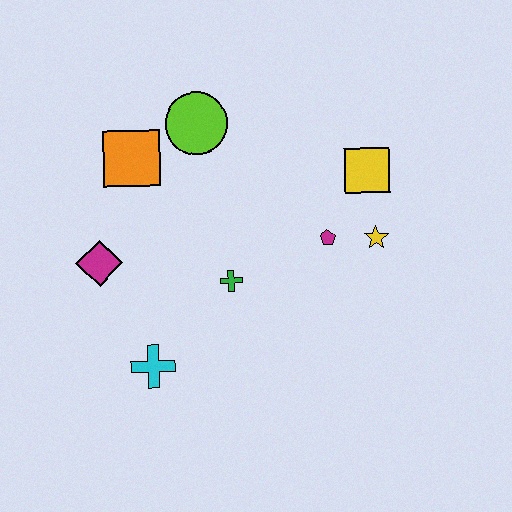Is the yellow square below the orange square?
Yes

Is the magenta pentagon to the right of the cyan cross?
Yes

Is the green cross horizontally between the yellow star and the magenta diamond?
Yes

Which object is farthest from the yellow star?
The magenta diamond is farthest from the yellow star.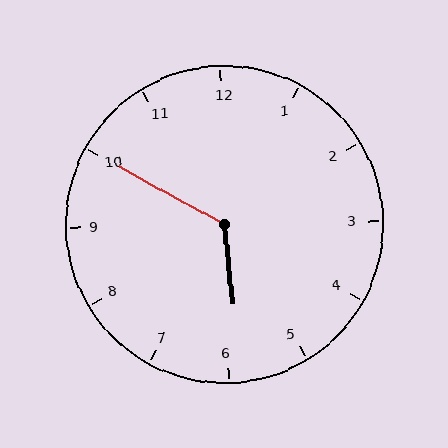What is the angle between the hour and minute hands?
Approximately 125 degrees.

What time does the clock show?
5:50.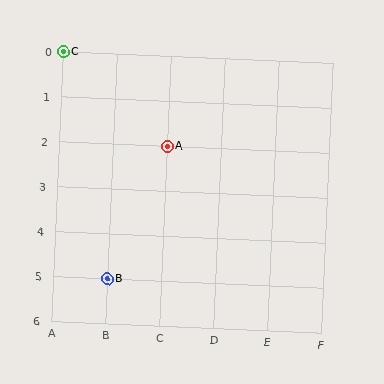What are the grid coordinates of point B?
Point B is at grid coordinates (B, 5).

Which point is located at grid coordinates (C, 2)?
Point A is at (C, 2).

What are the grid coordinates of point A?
Point A is at grid coordinates (C, 2).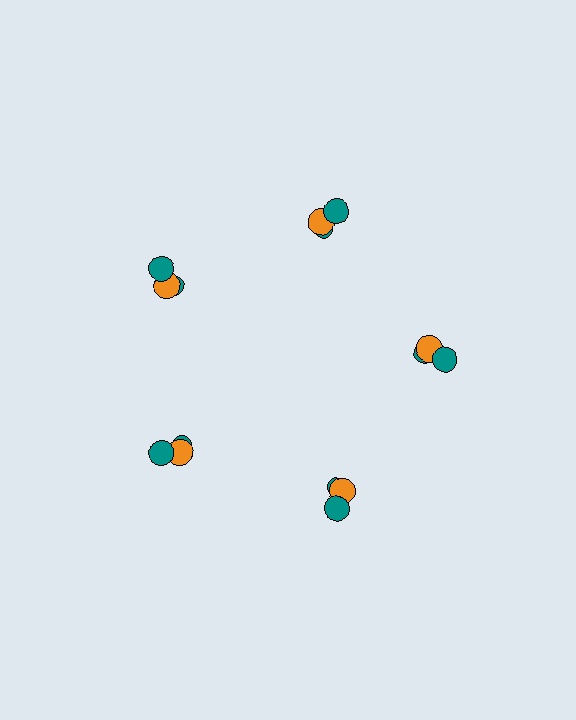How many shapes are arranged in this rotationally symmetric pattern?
There are 15 shapes, arranged in 5 groups of 3.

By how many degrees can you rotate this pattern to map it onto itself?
The pattern maps onto itself every 72 degrees of rotation.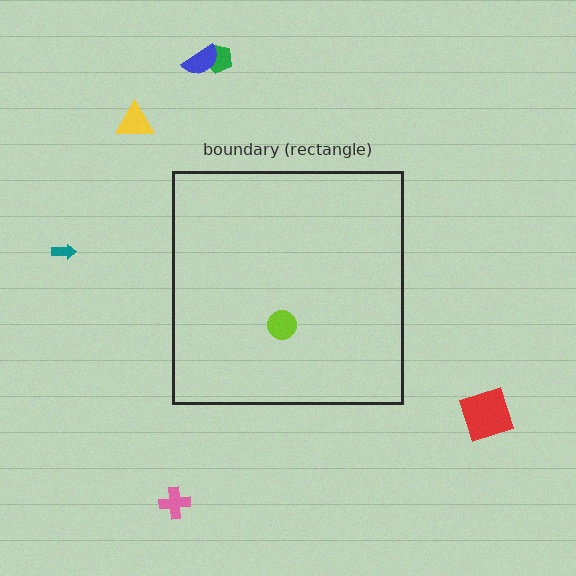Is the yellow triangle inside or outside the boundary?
Outside.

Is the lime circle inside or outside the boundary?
Inside.